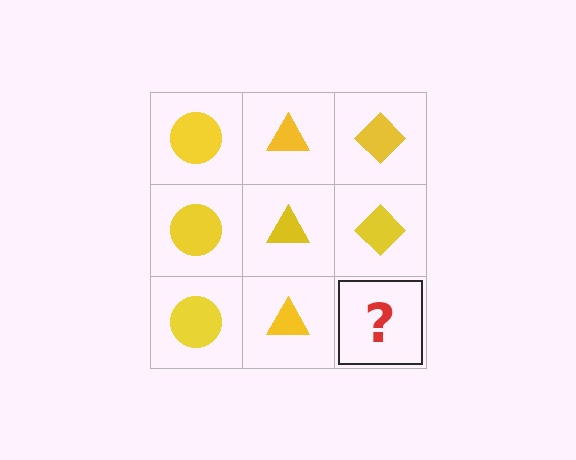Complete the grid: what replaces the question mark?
The question mark should be replaced with a yellow diamond.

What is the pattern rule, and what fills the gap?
The rule is that each column has a consistent shape. The gap should be filled with a yellow diamond.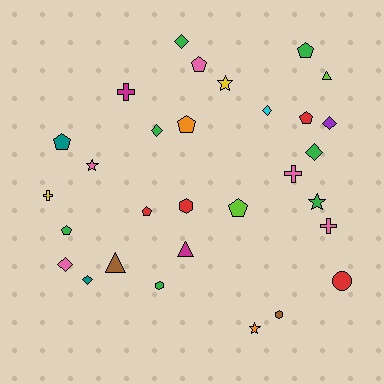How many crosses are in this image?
There are 4 crosses.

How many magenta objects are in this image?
There are 2 magenta objects.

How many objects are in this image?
There are 30 objects.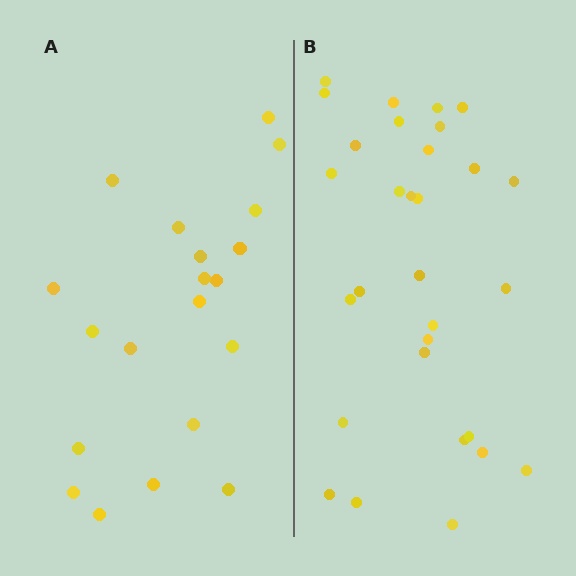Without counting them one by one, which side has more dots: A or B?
Region B (the right region) has more dots.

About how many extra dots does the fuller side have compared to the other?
Region B has roughly 10 or so more dots than region A.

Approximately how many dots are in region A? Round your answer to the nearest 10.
About 20 dots.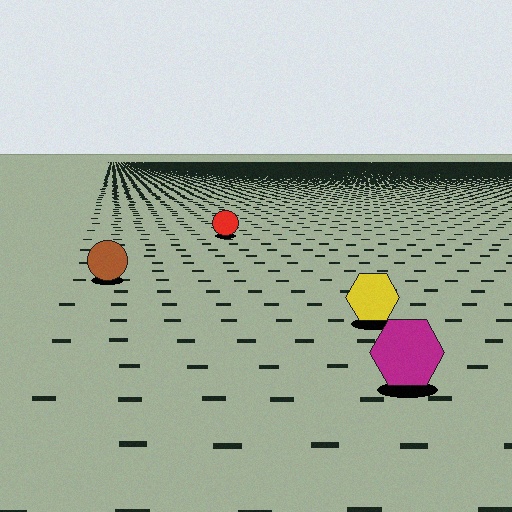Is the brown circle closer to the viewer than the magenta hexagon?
No. The magenta hexagon is closer — you can tell from the texture gradient: the ground texture is coarser near it.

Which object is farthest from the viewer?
The red circle is farthest from the viewer. It appears smaller and the ground texture around it is denser.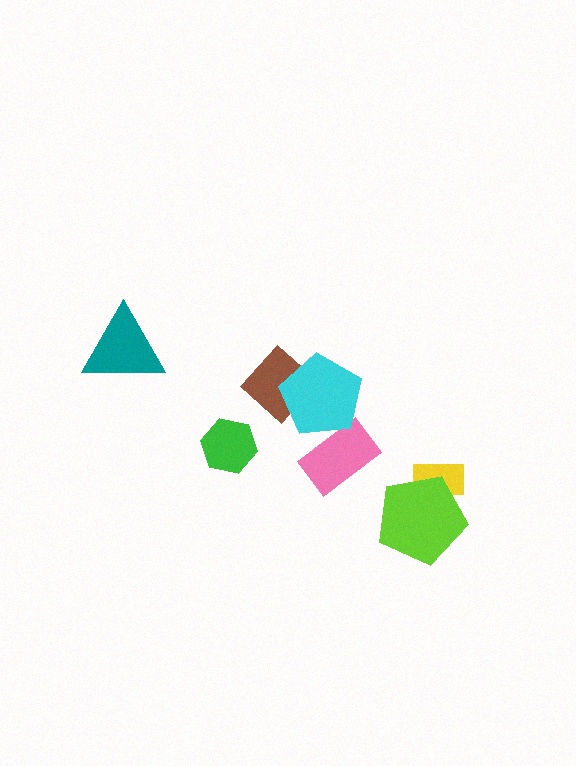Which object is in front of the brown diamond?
The cyan pentagon is in front of the brown diamond.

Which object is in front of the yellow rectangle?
The lime pentagon is in front of the yellow rectangle.